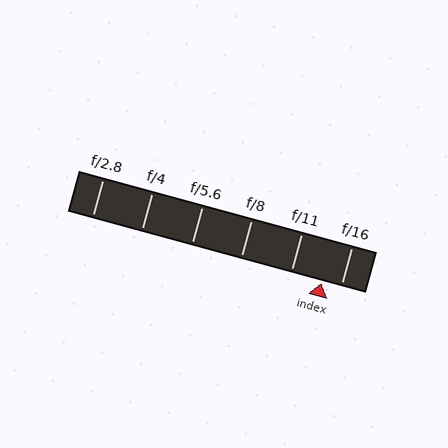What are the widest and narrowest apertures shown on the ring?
The widest aperture shown is f/2.8 and the narrowest is f/16.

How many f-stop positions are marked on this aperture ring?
There are 6 f-stop positions marked.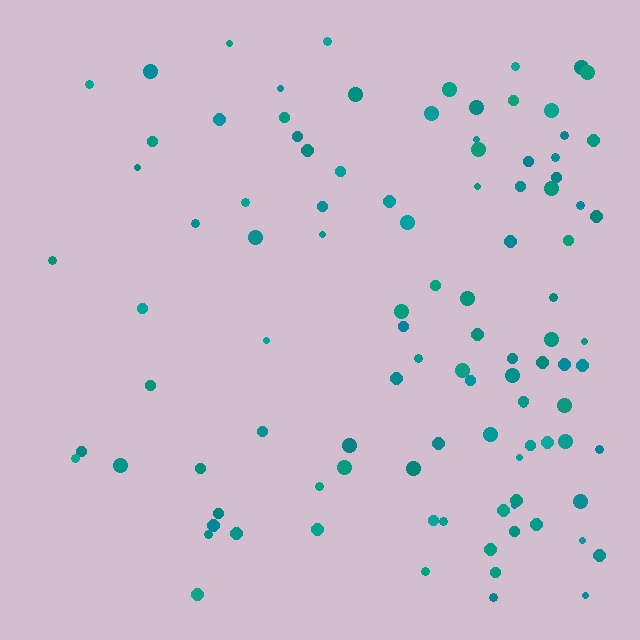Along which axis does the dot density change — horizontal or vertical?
Horizontal.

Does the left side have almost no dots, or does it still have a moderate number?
Still a moderate number, just noticeably fewer than the right.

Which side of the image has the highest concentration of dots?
The right.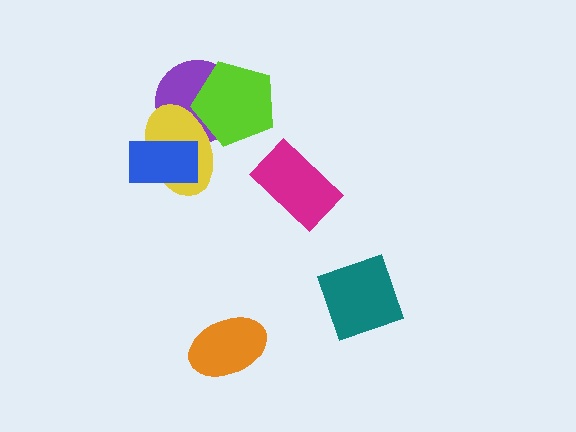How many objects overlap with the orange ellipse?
0 objects overlap with the orange ellipse.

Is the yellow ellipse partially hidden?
Yes, it is partially covered by another shape.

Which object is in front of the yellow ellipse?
The blue rectangle is in front of the yellow ellipse.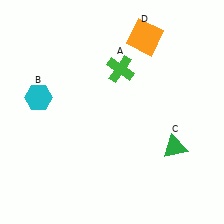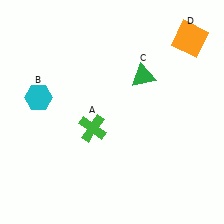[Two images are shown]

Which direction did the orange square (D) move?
The orange square (D) moved right.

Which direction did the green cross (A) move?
The green cross (A) moved down.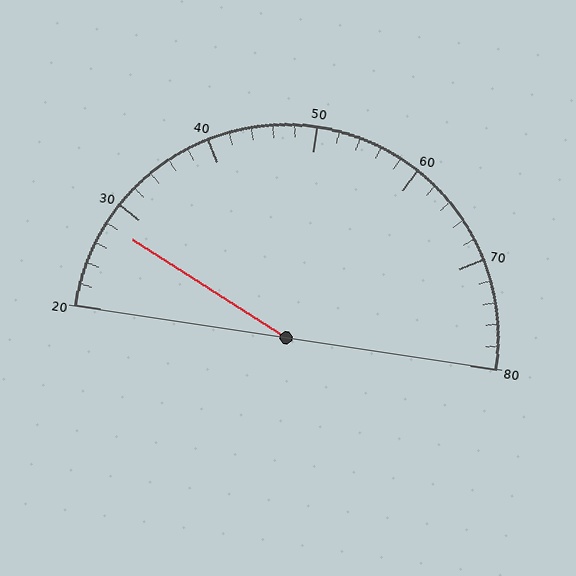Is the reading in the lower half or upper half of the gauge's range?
The reading is in the lower half of the range (20 to 80).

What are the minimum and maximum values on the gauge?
The gauge ranges from 20 to 80.